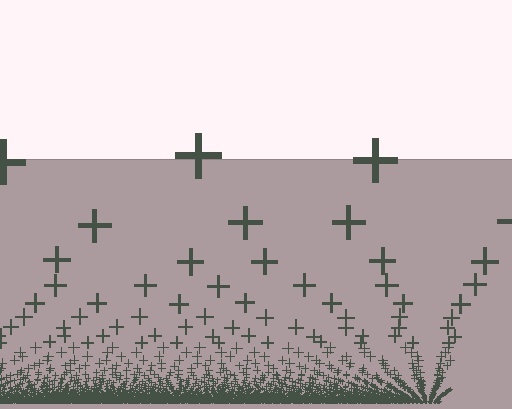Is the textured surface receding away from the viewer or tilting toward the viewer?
The surface appears to tilt toward the viewer. Texture elements get larger and sparser toward the top.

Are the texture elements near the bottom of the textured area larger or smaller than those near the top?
Smaller. The gradient is inverted — elements near the bottom are smaller and denser.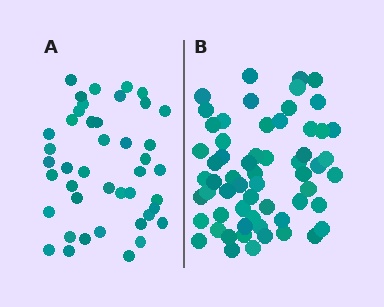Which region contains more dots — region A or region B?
Region B (the right region) has more dots.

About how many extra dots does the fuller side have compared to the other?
Region B has approximately 15 more dots than region A.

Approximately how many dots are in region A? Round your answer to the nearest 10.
About 40 dots. (The exact count is 43, which rounds to 40.)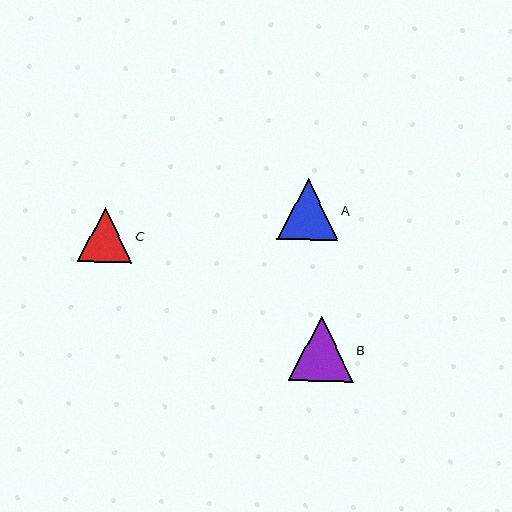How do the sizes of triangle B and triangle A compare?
Triangle B and triangle A are approximately the same size.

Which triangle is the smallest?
Triangle C is the smallest with a size of approximately 54 pixels.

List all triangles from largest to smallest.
From largest to smallest: B, A, C.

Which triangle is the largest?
Triangle B is the largest with a size of approximately 65 pixels.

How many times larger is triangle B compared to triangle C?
Triangle B is approximately 1.2 times the size of triangle C.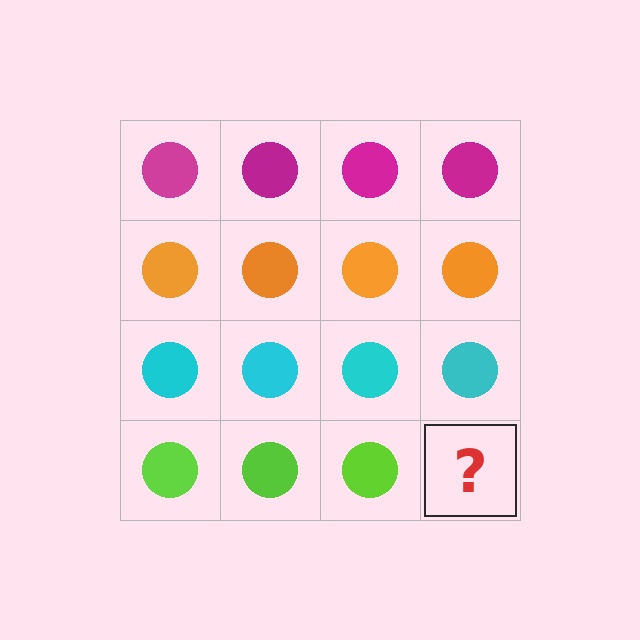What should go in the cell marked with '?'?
The missing cell should contain a lime circle.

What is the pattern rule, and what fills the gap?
The rule is that each row has a consistent color. The gap should be filled with a lime circle.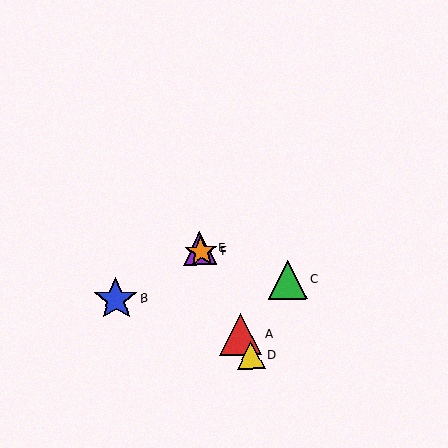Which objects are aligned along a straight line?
Objects A, D, E, F are aligned along a straight line.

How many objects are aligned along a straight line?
4 objects (A, D, E, F) are aligned along a straight line.